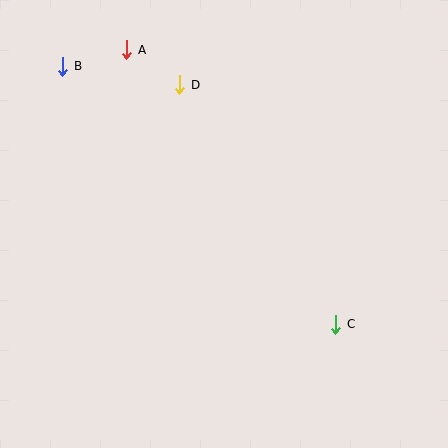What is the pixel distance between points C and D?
The distance between C and D is 286 pixels.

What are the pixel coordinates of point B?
Point B is at (63, 66).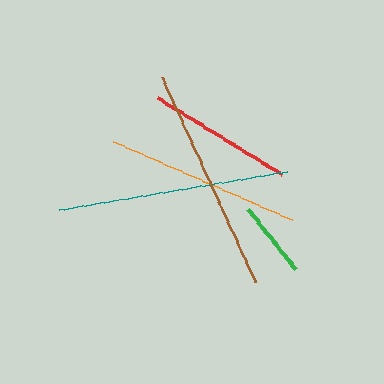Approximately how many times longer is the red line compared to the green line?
The red line is approximately 1.9 times the length of the green line.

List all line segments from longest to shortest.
From longest to shortest: teal, brown, orange, red, green.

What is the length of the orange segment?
The orange segment is approximately 195 pixels long.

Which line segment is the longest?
The teal line is the longest at approximately 231 pixels.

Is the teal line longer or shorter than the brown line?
The teal line is longer than the brown line.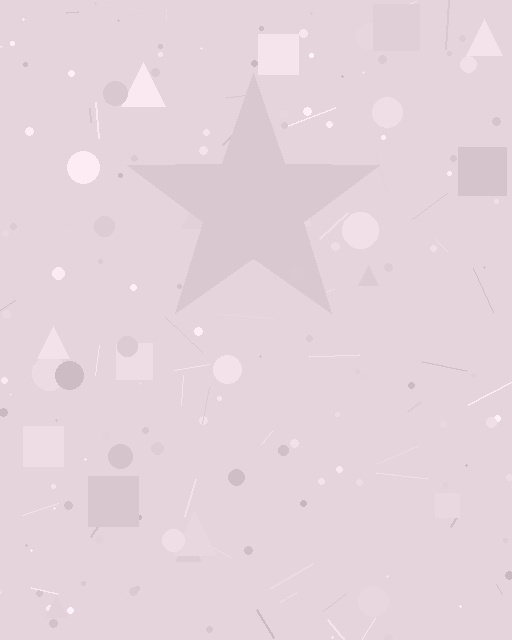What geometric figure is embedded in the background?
A star is embedded in the background.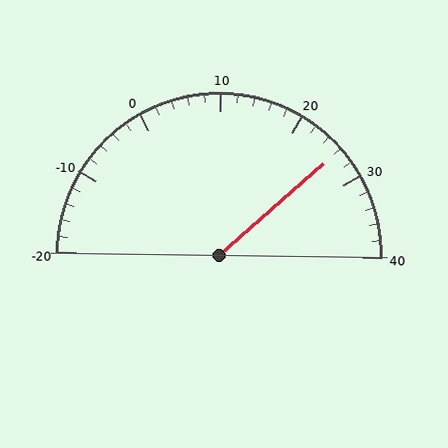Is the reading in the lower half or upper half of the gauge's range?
The reading is in the upper half of the range (-20 to 40).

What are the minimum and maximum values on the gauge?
The gauge ranges from -20 to 40.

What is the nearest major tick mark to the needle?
The nearest major tick mark is 30.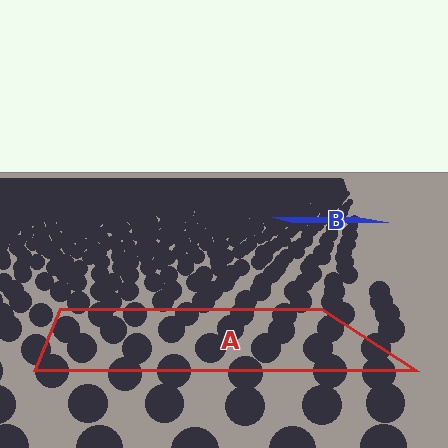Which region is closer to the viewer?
Region A is closer. The texture elements there are larger and more spread out.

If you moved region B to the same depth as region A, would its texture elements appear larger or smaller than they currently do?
They would appear larger. At a closer depth, the same texture elements are projected at a bigger on-screen size.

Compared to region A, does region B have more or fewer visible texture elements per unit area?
Region B has more texture elements per unit area — they are packed more densely because it is farther away.